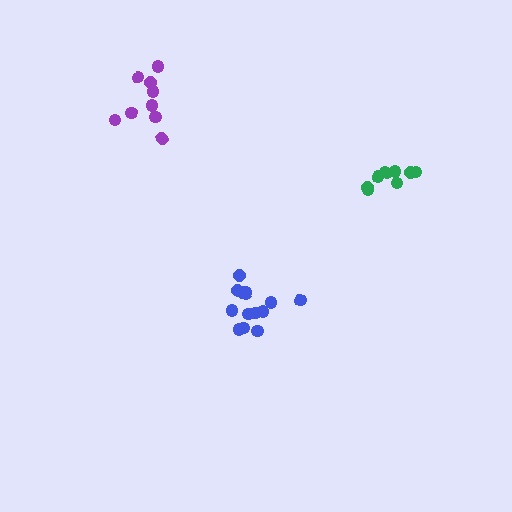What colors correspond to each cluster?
The clusters are colored: purple, blue, green.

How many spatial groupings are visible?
There are 3 spatial groupings.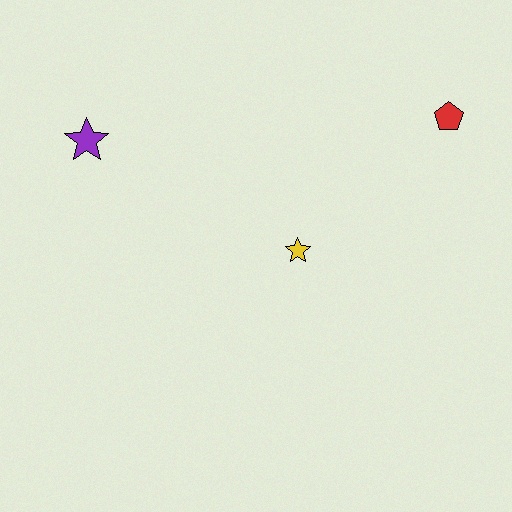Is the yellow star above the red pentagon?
No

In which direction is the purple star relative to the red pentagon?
The purple star is to the left of the red pentagon.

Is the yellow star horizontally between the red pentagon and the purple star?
Yes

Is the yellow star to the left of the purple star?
No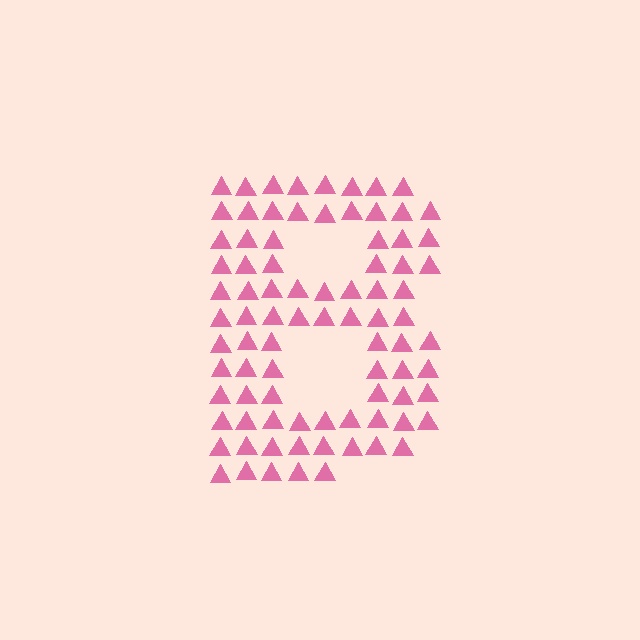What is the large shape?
The large shape is the letter B.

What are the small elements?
The small elements are triangles.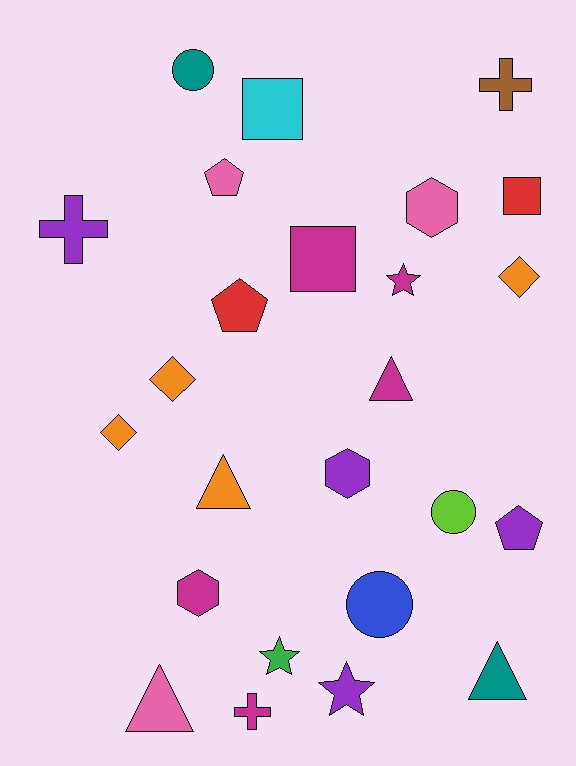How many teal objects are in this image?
There are 2 teal objects.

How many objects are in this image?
There are 25 objects.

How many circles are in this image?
There are 3 circles.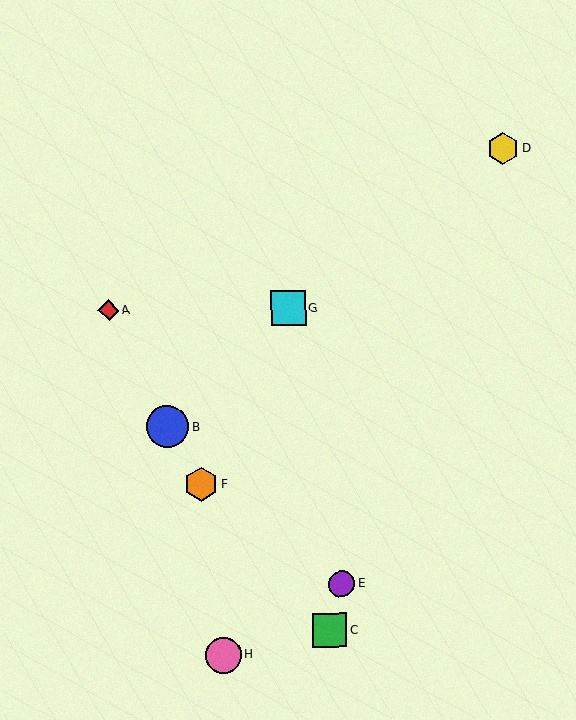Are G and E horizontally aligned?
No, G is at y≈308 and E is at y≈584.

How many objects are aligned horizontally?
2 objects (A, G) are aligned horizontally.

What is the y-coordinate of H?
Object H is at y≈655.